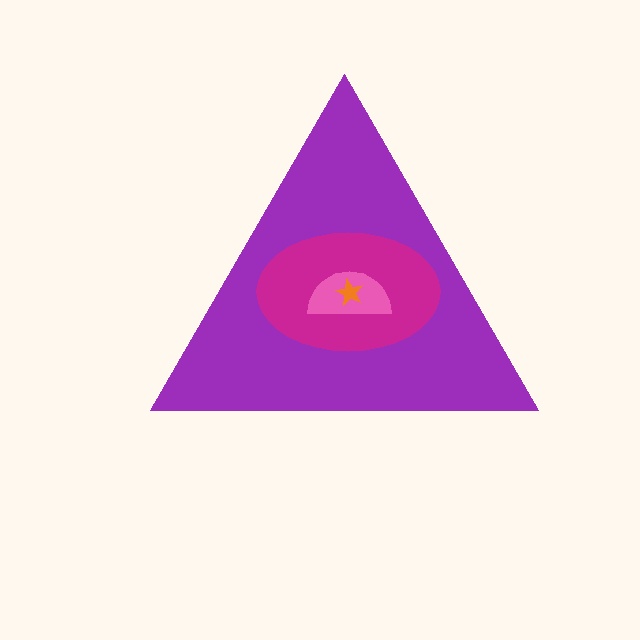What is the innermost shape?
The orange star.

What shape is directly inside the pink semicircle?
The orange star.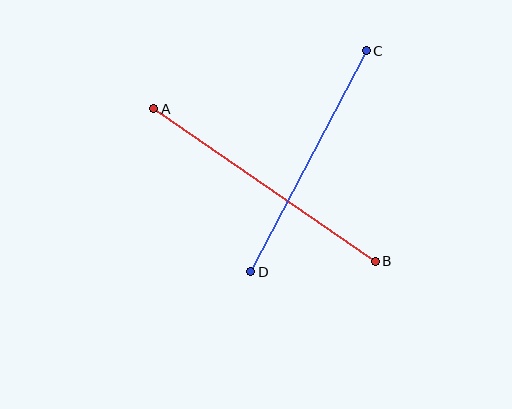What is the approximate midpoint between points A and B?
The midpoint is at approximately (264, 185) pixels.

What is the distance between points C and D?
The distance is approximately 250 pixels.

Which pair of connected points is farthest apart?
Points A and B are farthest apart.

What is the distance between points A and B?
The distance is approximately 269 pixels.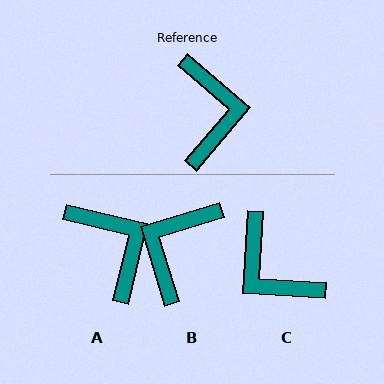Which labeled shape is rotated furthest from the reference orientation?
B, about 147 degrees away.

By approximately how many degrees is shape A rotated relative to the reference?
Approximately 27 degrees counter-clockwise.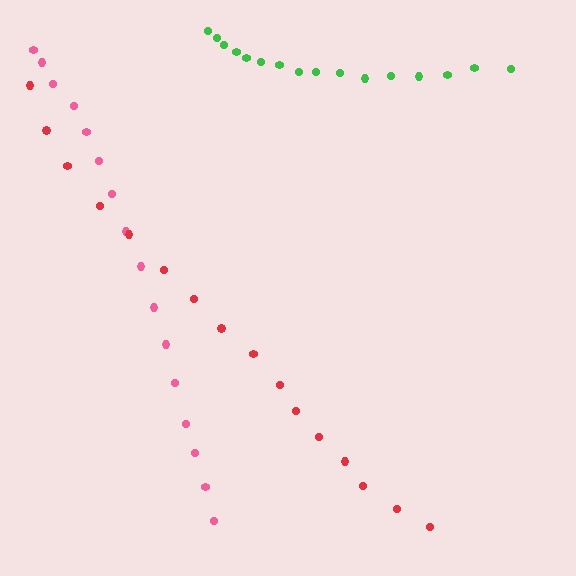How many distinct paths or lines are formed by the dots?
There are 3 distinct paths.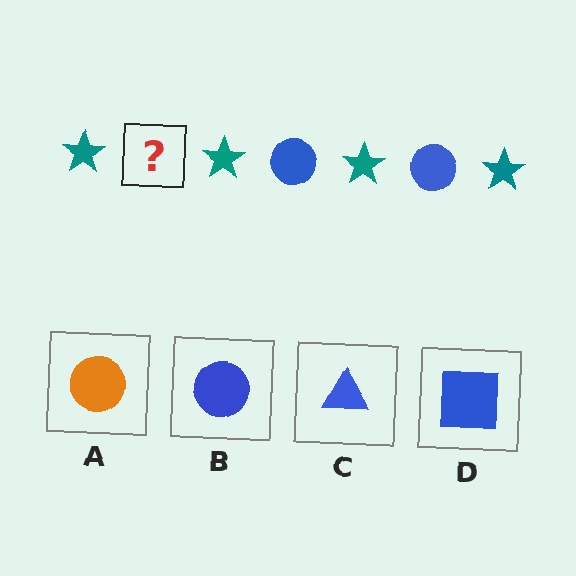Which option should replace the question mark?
Option B.